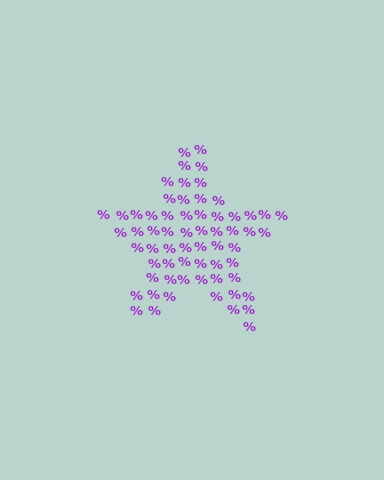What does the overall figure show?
The overall figure shows a star.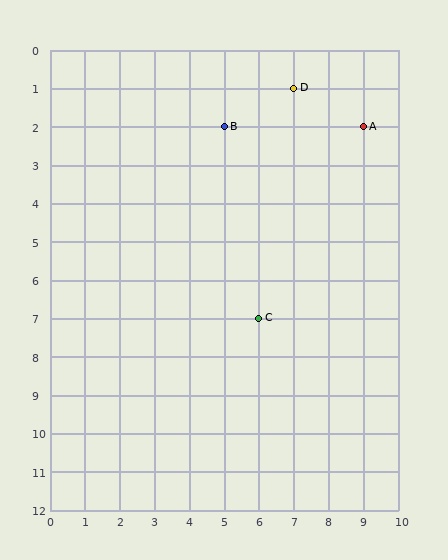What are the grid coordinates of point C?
Point C is at grid coordinates (6, 7).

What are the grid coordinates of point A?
Point A is at grid coordinates (9, 2).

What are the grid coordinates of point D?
Point D is at grid coordinates (7, 1).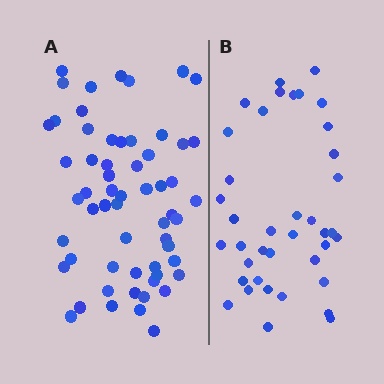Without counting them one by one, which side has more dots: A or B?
Region A (the left region) has more dots.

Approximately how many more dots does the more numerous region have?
Region A has approximately 20 more dots than region B.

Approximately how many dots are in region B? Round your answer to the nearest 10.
About 40 dots. (The exact count is 39, which rounds to 40.)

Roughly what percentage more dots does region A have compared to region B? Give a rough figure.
About 50% more.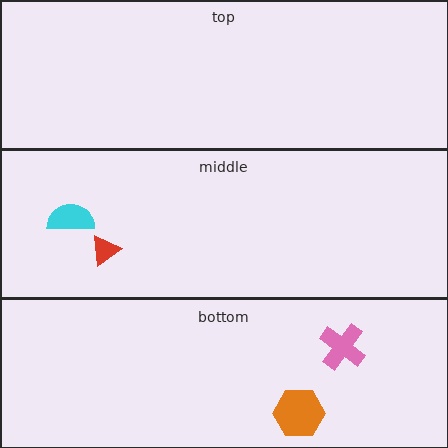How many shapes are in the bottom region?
2.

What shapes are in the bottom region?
The pink cross, the orange hexagon.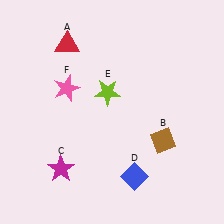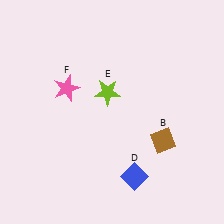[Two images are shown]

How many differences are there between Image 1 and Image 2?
There are 2 differences between the two images.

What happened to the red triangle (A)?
The red triangle (A) was removed in Image 2. It was in the top-left area of Image 1.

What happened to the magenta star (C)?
The magenta star (C) was removed in Image 2. It was in the bottom-left area of Image 1.